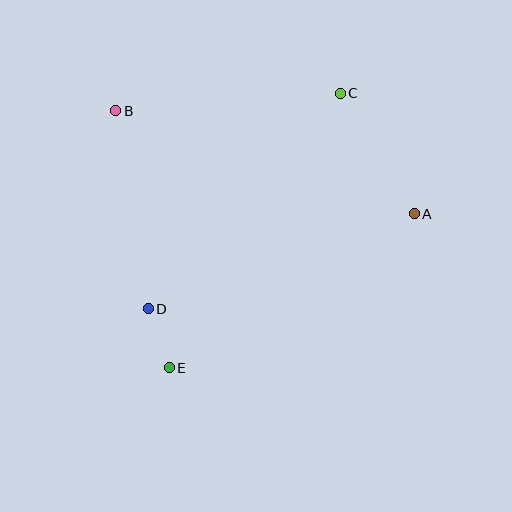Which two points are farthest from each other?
Points C and E are farthest from each other.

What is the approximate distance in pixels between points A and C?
The distance between A and C is approximately 141 pixels.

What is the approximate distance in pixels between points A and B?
The distance between A and B is approximately 315 pixels.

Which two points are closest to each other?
Points D and E are closest to each other.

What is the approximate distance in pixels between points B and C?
The distance between B and C is approximately 225 pixels.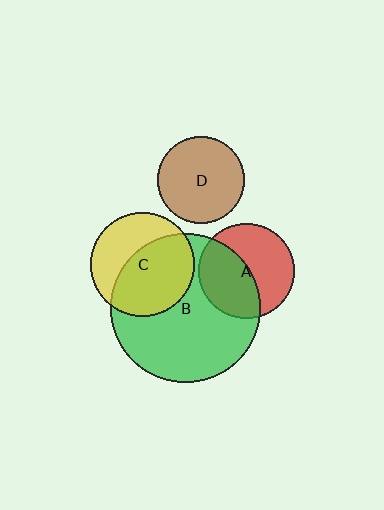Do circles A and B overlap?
Yes.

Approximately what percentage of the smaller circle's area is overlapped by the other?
Approximately 50%.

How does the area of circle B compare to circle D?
Approximately 2.9 times.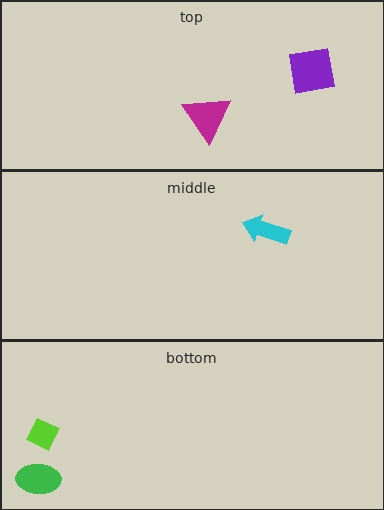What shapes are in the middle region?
The cyan arrow.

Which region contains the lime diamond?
The bottom region.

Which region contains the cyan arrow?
The middle region.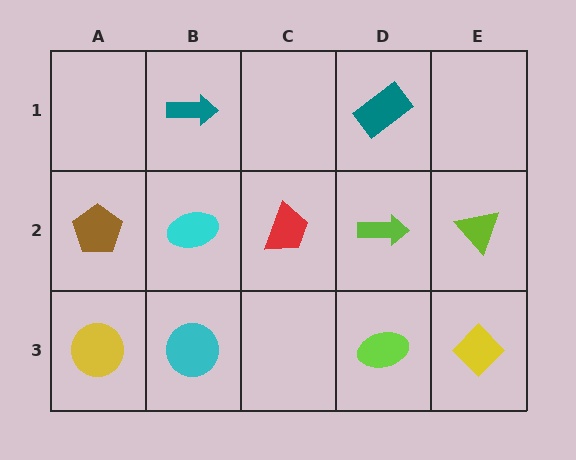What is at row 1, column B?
A teal arrow.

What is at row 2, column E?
A lime triangle.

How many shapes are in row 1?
2 shapes.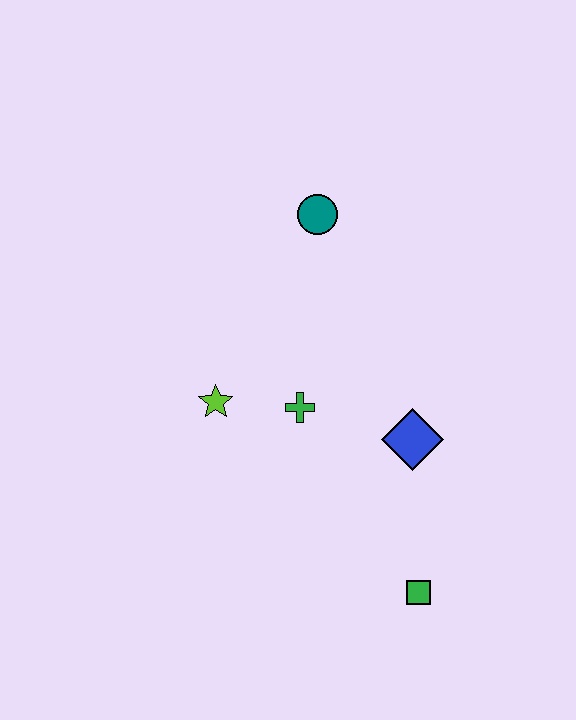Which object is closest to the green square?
The blue diamond is closest to the green square.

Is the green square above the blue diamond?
No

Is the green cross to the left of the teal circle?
Yes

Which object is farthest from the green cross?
The green square is farthest from the green cross.